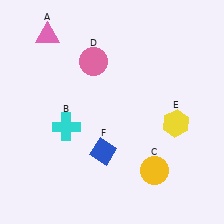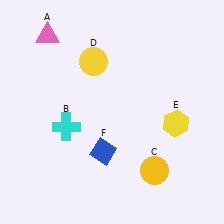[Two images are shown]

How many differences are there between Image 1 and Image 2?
There is 1 difference between the two images.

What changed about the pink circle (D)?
In Image 1, D is pink. In Image 2, it changed to yellow.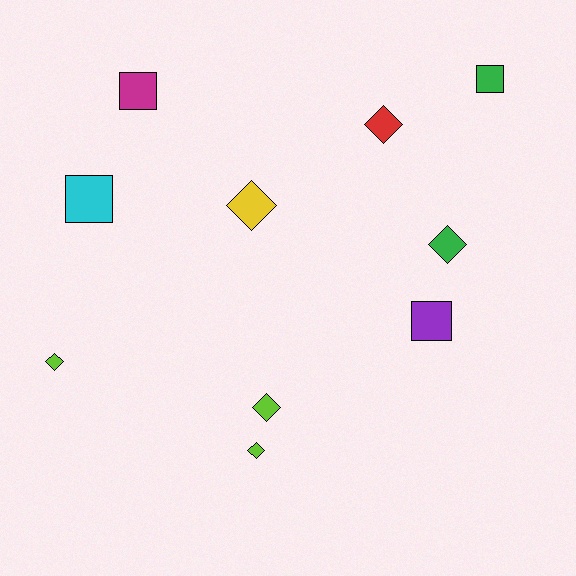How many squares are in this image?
There are 4 squares.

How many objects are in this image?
There are 10 objects.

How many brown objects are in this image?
There are no brown objects.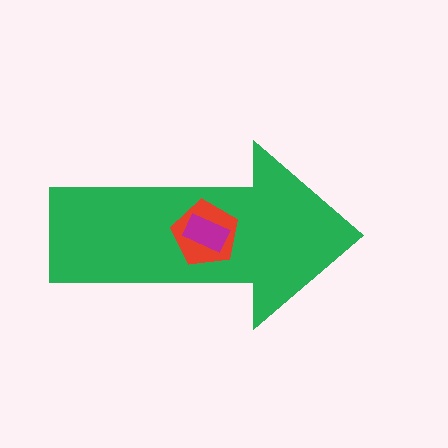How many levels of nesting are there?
3.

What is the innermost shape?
The magenta rectangle.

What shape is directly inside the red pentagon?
The magenta rectangle.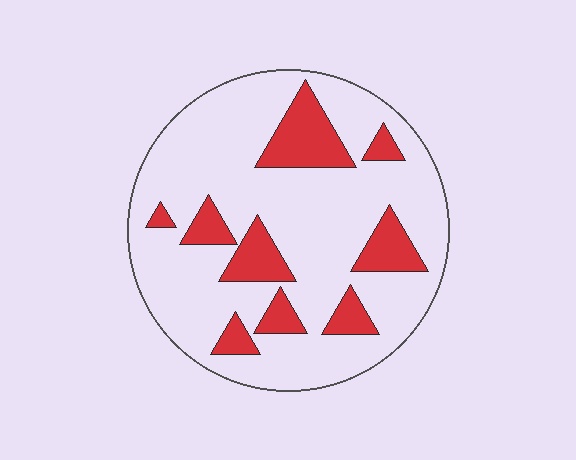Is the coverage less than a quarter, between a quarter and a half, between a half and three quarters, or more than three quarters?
Less than a quarter.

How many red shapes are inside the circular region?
9.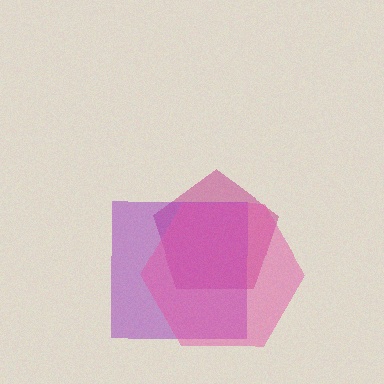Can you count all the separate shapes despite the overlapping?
Yes, there are 3 separate shapes.